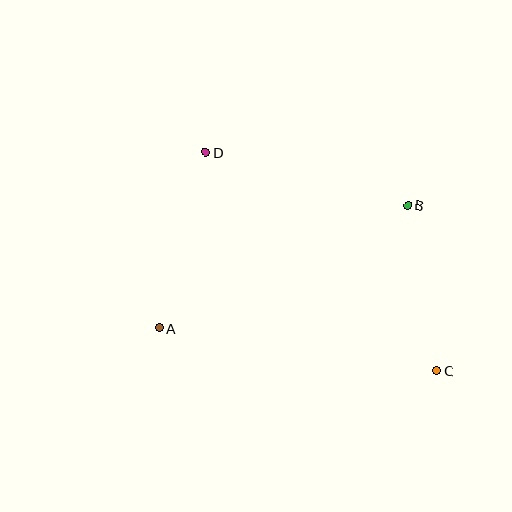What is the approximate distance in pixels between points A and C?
The distance between A and C is approximately 281 pixels.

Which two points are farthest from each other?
Points C and D are farthest from each other.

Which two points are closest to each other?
Points B and C are closest to each other.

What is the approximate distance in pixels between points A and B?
The distance between A and B is approximately 277 pixels.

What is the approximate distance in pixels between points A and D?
The distance between A and D is approximately 182 pixels.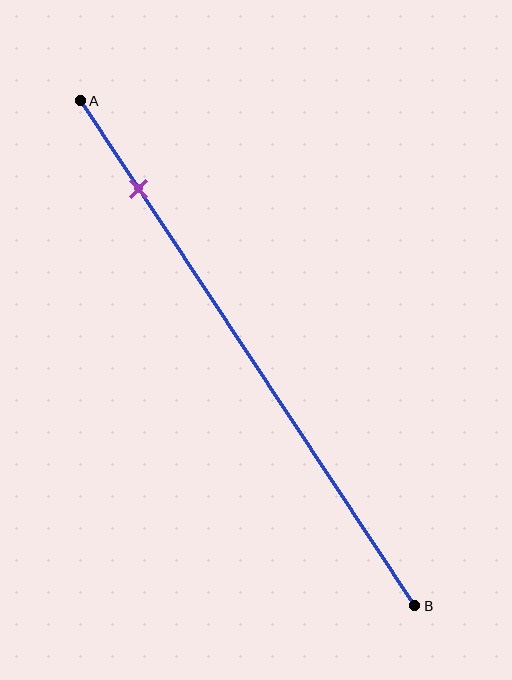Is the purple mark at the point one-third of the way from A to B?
No, the mark is at about 15% from A, not at the 33% one-third point.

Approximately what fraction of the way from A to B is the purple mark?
The purple mark is approximately 15% of the way from A to B.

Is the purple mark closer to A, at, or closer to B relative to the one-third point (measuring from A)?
The purple mark is closer to point A than the one-third point of segment AB.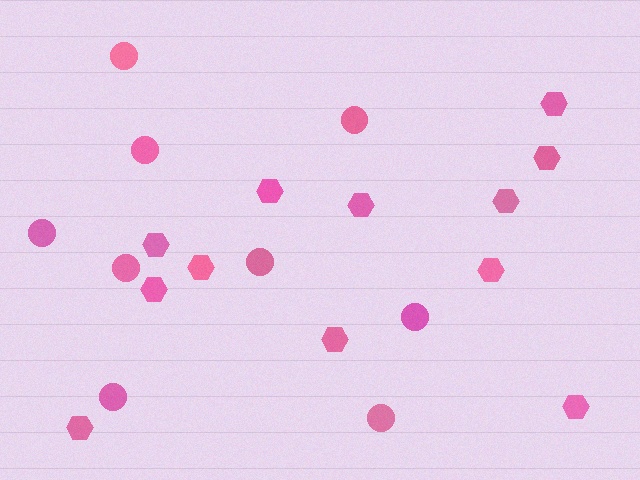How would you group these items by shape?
There are 2 groups: one group of hexagons (12) and one group of circles (9).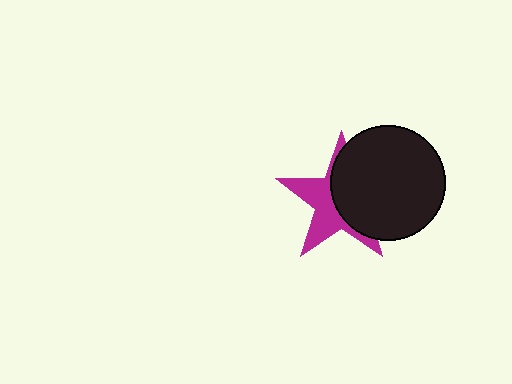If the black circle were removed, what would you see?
You would see the complete magenta star.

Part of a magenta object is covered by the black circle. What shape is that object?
It is a star.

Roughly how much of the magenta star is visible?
About half of it is visible (roughly 48%).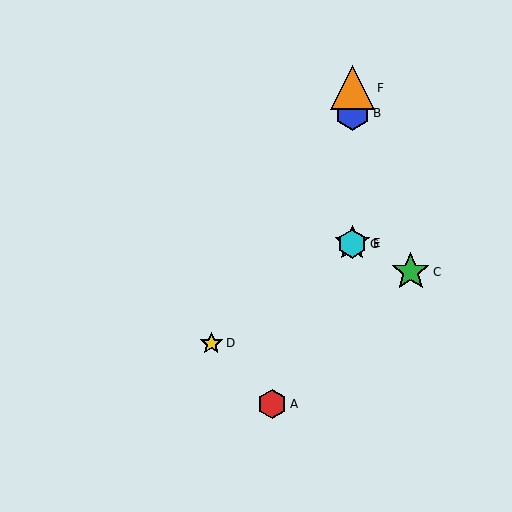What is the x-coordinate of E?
Object E is at x≈352.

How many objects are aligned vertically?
4 objects (B, E, F, G) are aligned vertically.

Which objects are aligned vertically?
Objects B, E, F, G are aligned vertically.